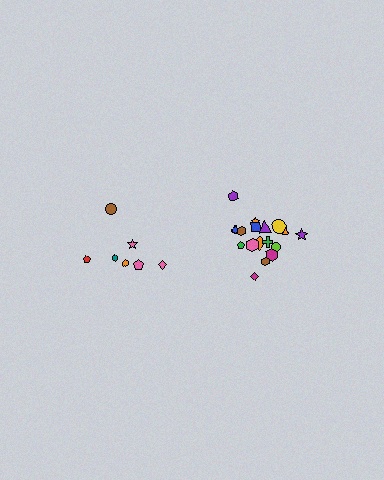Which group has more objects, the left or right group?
The right group.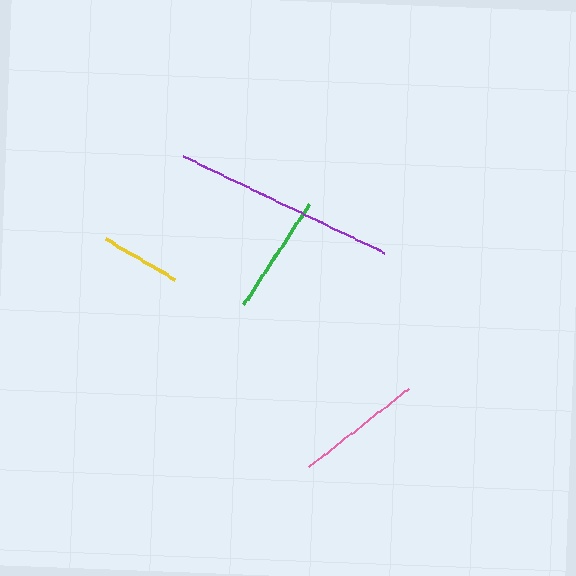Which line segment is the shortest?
The yellow line is the shortest at approximately 80 pixels.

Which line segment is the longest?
The purple line is the longest at approximately 224 pixels.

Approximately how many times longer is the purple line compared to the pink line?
The purple line is approximately 1.8 times the length of the pink line.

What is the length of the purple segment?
The purple segment is approximately 224 pixels long.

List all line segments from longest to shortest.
From longest to shortest: purple, pink, green, yellow.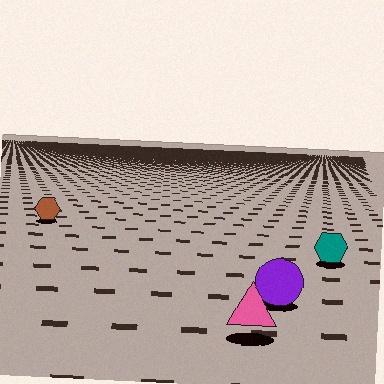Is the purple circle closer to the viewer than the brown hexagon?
Yes. The purple circle is closer — you can tell from the texture gradient: the ground texture is coarser near it.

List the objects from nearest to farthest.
From nearest to farthest: the pink triangle, the purple circle, the teal hexagon, the brown hexagon.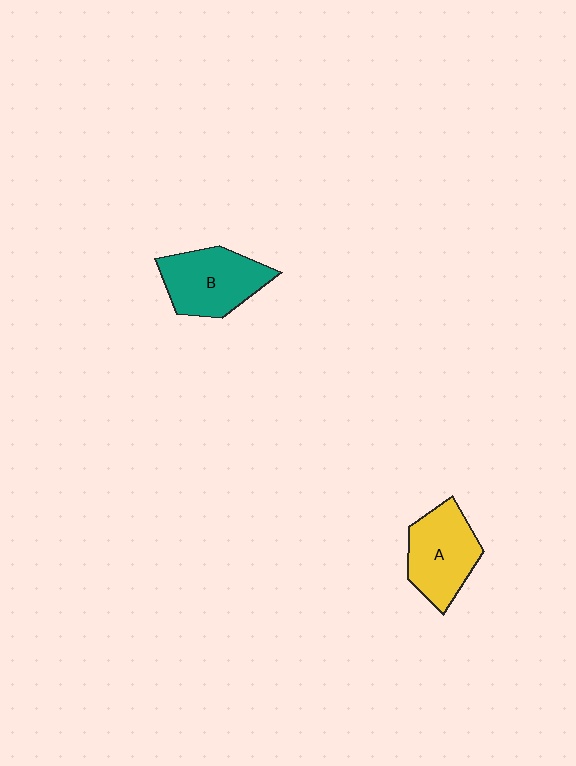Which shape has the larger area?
Shape B (teal).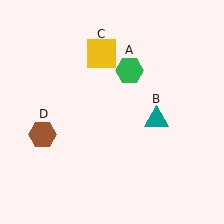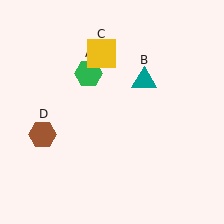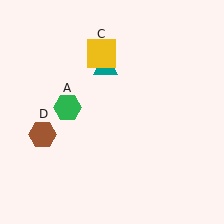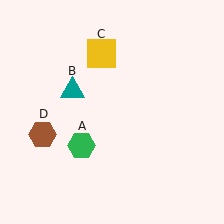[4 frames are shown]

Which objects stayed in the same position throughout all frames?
Yellow square (object C) and brown hexagon (object D) remained stationary.